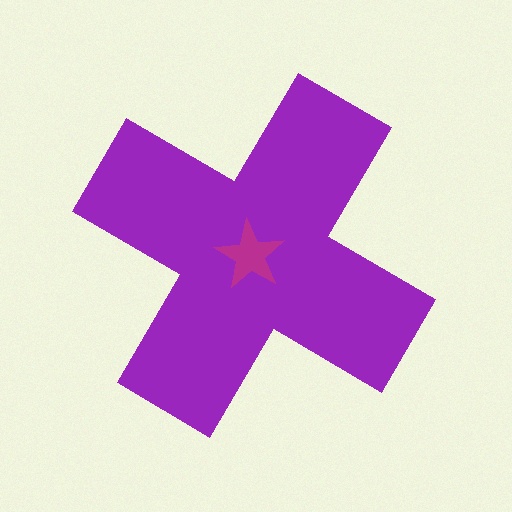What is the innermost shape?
The magenta star.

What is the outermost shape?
The purple cross.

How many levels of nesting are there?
2.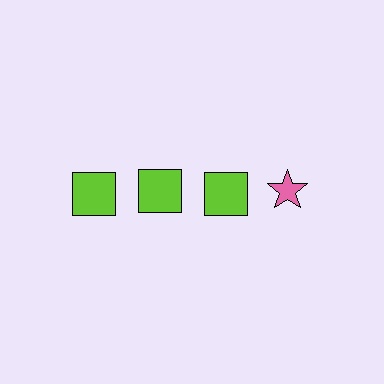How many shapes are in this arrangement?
There are 4 shapes arranged in a grid pattern.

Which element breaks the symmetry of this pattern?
The pink star in the top row, second from right column breaks the symmetry. All other shapes are lime squares.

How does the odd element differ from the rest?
It differs in both color (pink instead of lime) and shape (star instead of square).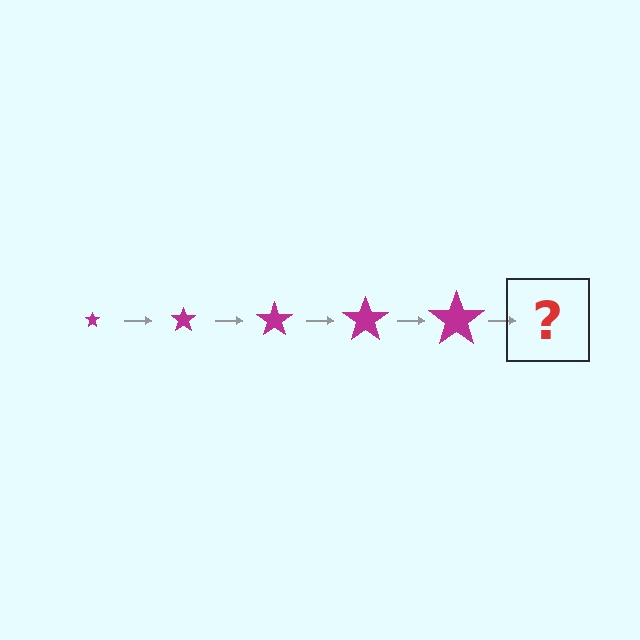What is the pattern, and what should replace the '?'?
The pattern is that the star gets progressively larger each step. The '?' should be a magenta star, larger than the previous one.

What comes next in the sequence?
The next element should be a magenta star, larger than the previous one.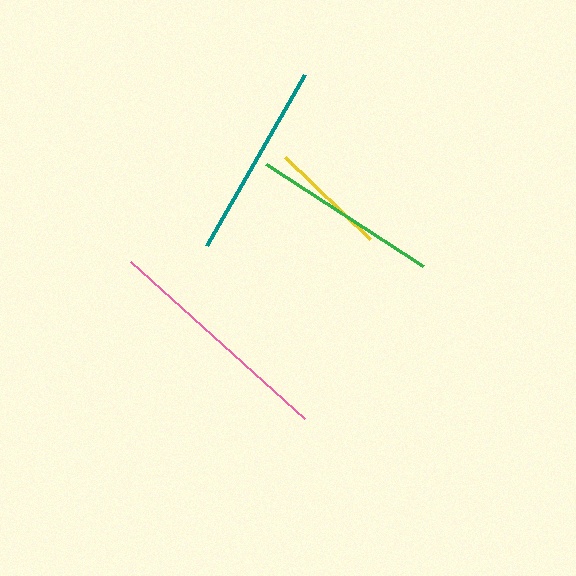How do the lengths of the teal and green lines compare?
The teal and green lines are approximately the same length.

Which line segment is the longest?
The pink line is the longest at approximately 234 pixels.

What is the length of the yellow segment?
The yellow segment is approximately 118 pixels long.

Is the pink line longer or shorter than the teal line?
The pink line is longer than the teal line.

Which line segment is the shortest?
The yellow line is the shortest at approximately 118 pixels.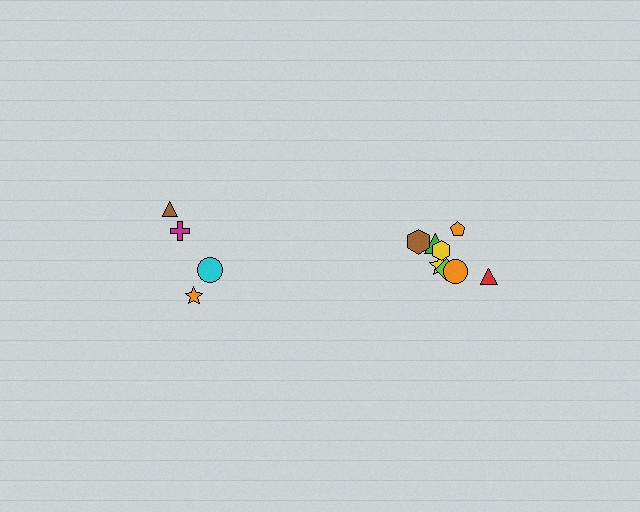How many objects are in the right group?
There are 8 objects.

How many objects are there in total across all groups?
There are 12 objects.